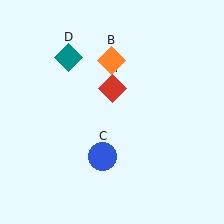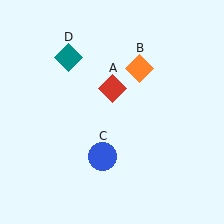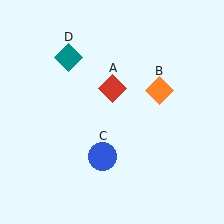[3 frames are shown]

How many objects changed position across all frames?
1 object changed position: orange diamond (object B).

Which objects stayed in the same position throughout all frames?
Red diamond (object A) and blue circle (object C) and teal diamond (object D) remained stationary.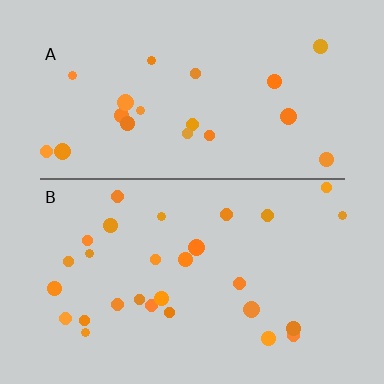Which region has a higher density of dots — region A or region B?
B (the bottom).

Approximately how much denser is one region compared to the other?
Approximately 1.4× — region B over region A.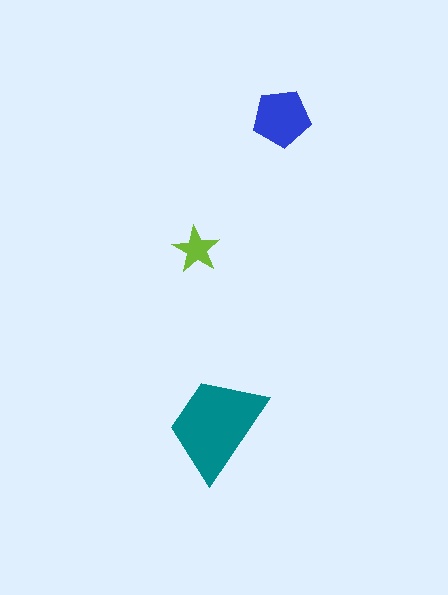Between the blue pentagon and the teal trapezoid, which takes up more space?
The teal trapezoid.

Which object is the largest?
The teal trapezoid.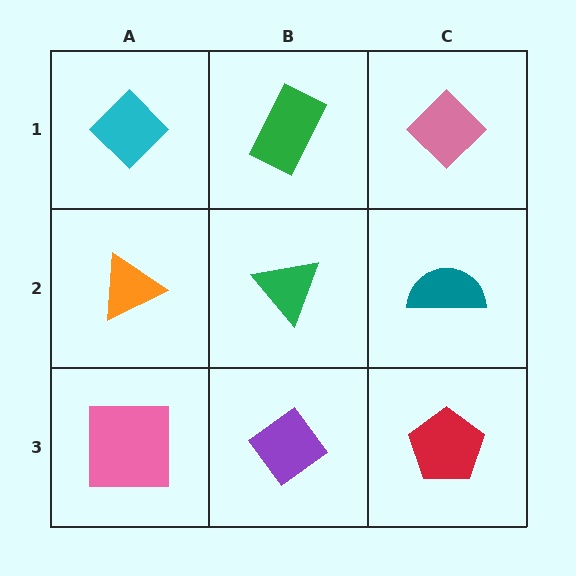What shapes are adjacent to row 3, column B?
A green triangle (row 2, column B), a pink square (row 3, column A), a red pentagon (row 3, column C).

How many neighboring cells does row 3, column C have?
2.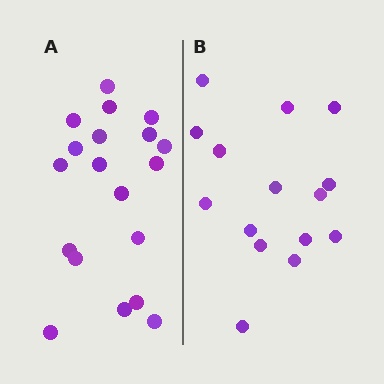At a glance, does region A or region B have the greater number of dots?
Region A (the left region) has more dots.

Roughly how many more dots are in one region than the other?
Region A has about 4 more dots than region B.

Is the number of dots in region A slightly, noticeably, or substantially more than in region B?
Region A has noticeably more, but not dramatically so. The ratio is roughly 1.3 to 1.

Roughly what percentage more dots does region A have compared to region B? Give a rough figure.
About 25% more.